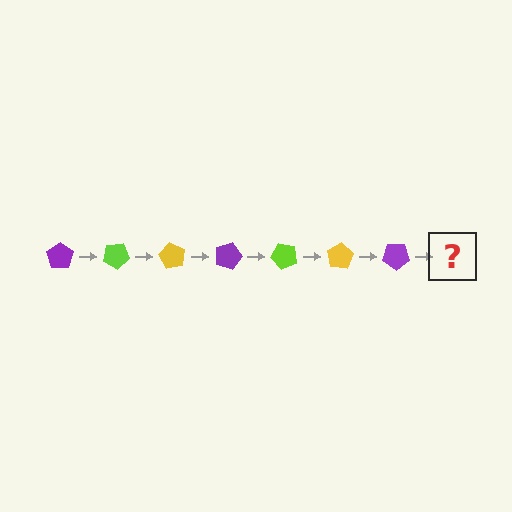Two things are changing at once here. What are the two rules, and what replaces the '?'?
The two rules are that it rotates 30 degrees each step and the color cycles through purple, lime, and yellow. The '?' should be a lime pentagon, rotated 210 degrees from the start.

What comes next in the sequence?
The next element should be a lime pentagon, rotated 210 degrees from the start.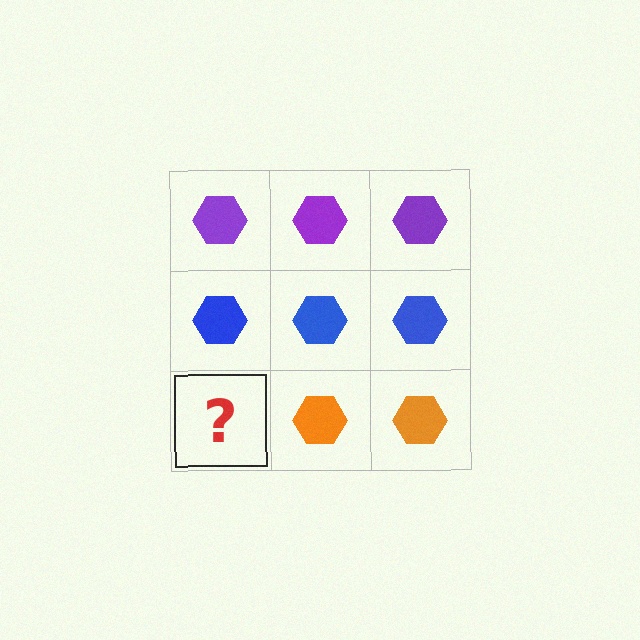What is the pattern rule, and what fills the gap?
The rule is that each row has a consistent color. The gap should be filled with an orange hexagon.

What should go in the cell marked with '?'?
The missing cell should contain an orange hexagon.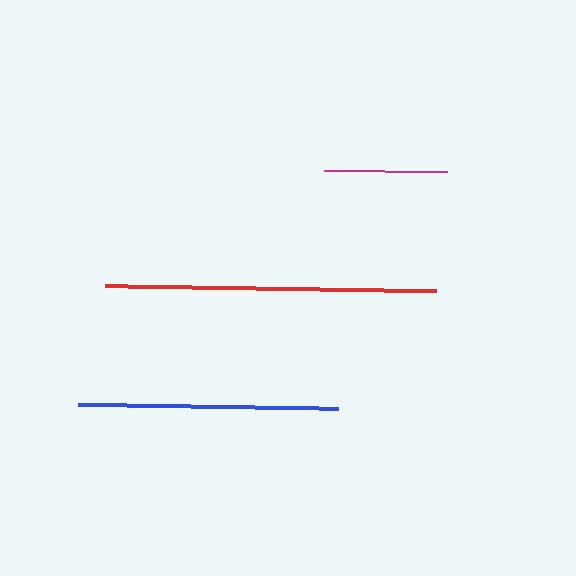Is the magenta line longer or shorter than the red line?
The red line is longer than the magenta line.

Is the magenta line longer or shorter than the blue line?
The blue line is longer than the magenta line.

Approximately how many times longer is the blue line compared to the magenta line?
The blue line is approximately 2.1 times the length of the magenta line.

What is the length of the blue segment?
The blue segment is approximately 261 pixels long.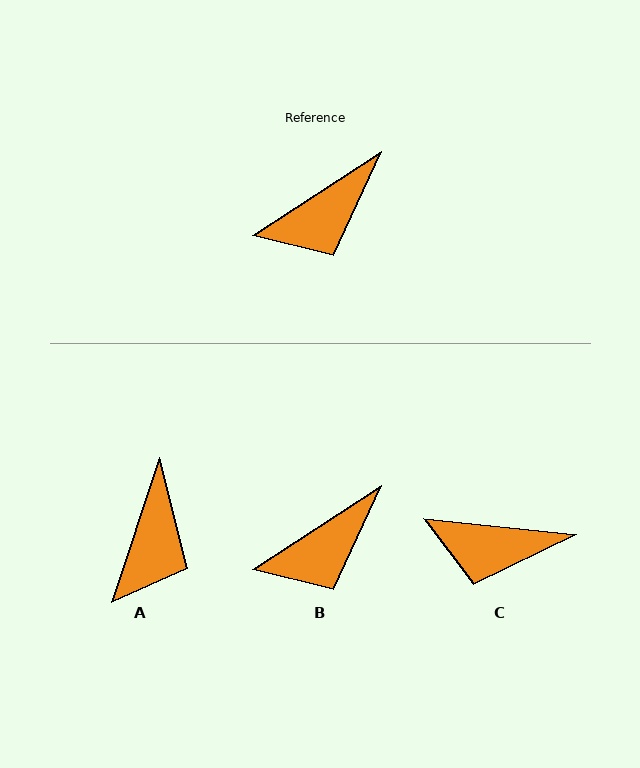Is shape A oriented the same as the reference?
No, it is off by about 39 degrees.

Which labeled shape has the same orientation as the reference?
B.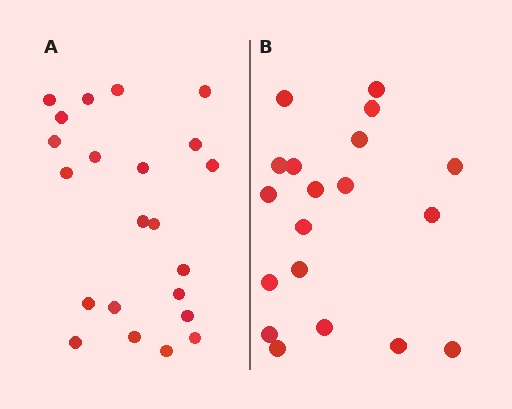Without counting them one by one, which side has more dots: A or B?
Region A (the left region) has more dots.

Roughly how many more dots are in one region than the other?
Region A has just a few more — roughly 2 or 3 more dots than region B.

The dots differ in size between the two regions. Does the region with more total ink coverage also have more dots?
No. Region B has more total ink coverage because its dots are larger, but region A actually contains more individual dots. Total area can be misleading — the number of items is what matters here.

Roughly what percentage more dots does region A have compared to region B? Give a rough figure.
About 15% more.